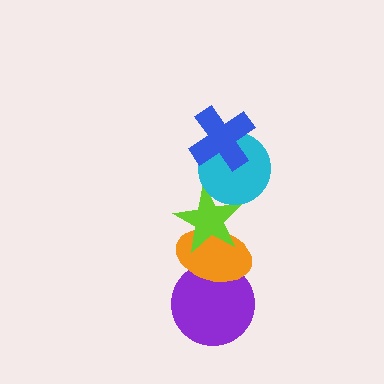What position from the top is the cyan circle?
The cyan circle is 2nd from the top.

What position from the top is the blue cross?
The blue cross is 1st from the top.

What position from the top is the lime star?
The lime star is 3rd from the top.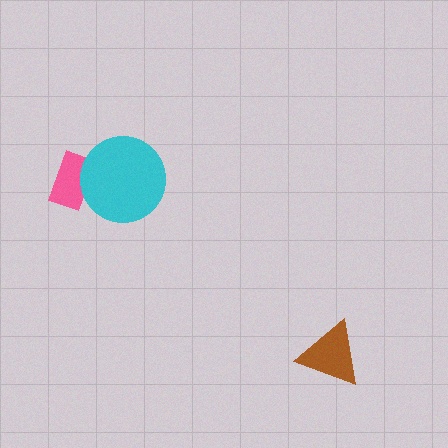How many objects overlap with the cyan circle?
1 object overlaps with the cyan circle.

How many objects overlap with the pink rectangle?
1 object overlaps with the pink rectangle.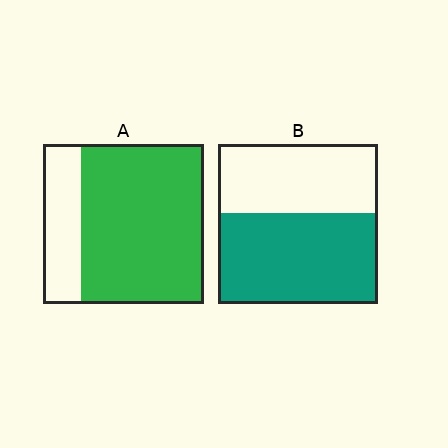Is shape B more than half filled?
Yes.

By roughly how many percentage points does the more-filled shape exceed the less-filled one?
By roughly 20 percentage points (A over B).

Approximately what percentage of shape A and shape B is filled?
A is approximately 75% and B is approximately 55%.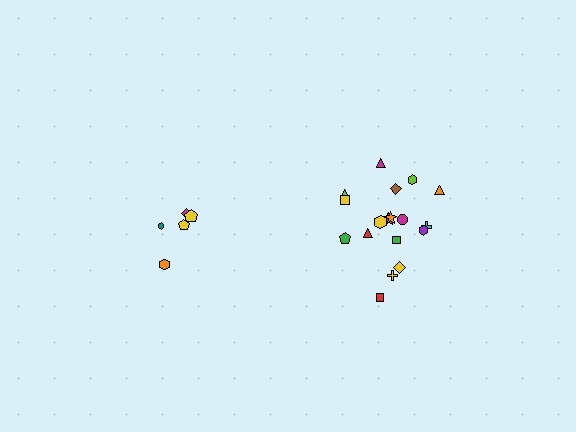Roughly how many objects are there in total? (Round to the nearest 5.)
Roughly 25 objects in total.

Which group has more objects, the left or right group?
The right group.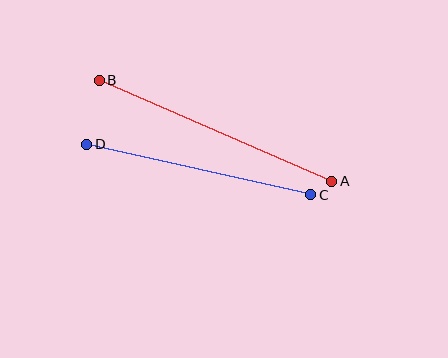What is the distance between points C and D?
The distance is approximately 229 pixels.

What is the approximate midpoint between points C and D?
The midpoint is at approximately (199, 170) pixels.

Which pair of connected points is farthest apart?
Points A and B are farthest apart.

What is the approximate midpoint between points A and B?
The midpoint is at approximately (215, 131) pixels.